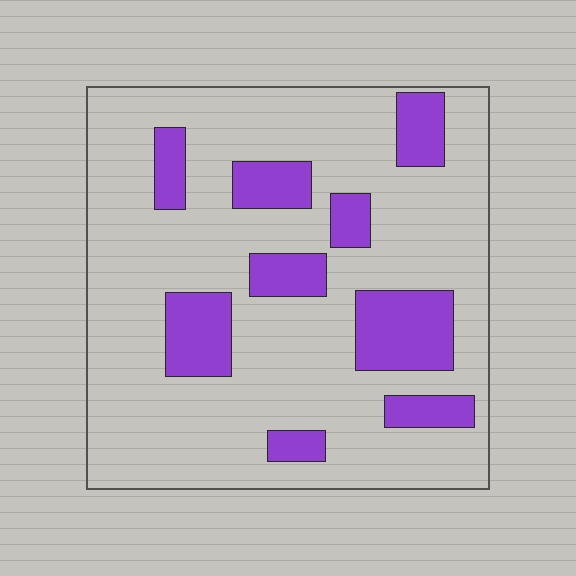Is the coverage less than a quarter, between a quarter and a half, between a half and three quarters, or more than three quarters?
Less than a quarter.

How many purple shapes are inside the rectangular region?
9.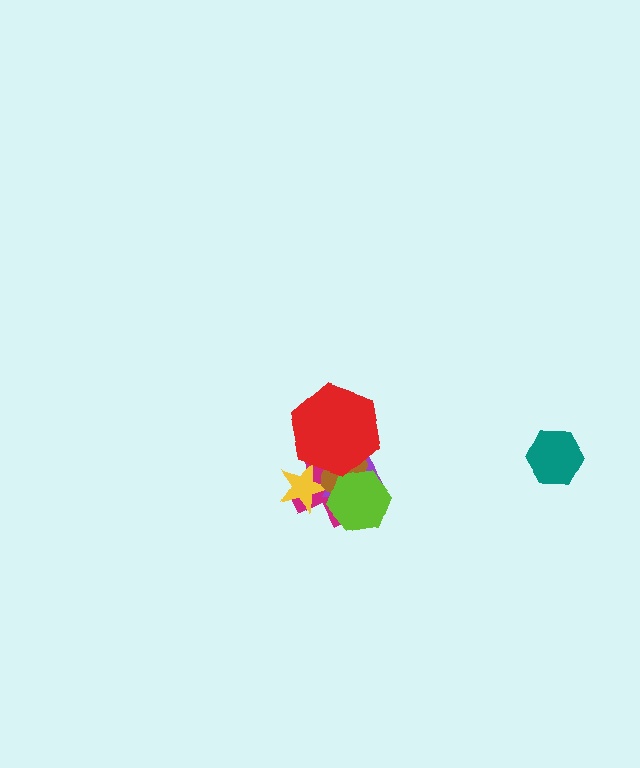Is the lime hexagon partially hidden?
No, no other shape covers it.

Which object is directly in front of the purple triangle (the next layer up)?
The yellow star is directly in front of the purple triangle.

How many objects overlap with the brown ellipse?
5 objects overlap with the brown ellipse.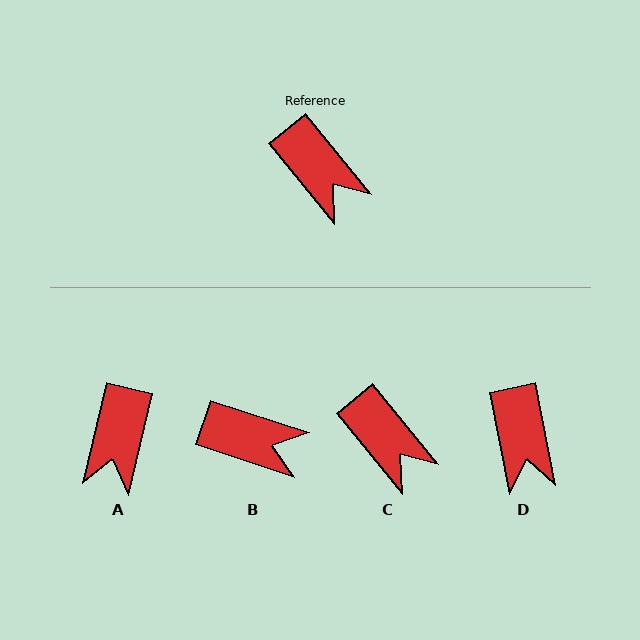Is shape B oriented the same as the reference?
No, it is off by about 32 degrees.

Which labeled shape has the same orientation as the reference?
C.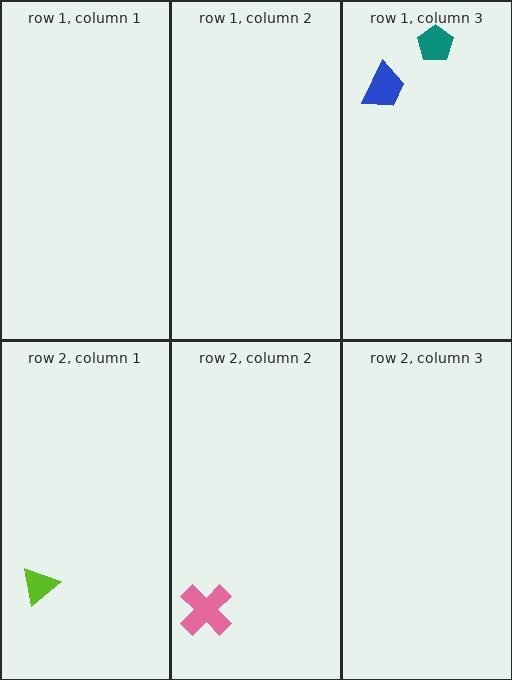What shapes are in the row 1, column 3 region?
The teal pentagon, the blue trapezoid.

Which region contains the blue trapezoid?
The row 1, column 3 region.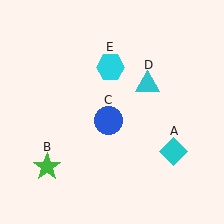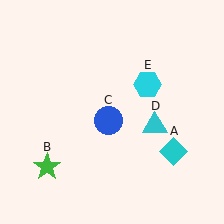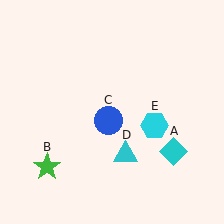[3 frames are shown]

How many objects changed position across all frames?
2 objects changed position: cyan triangle (object D), cyan hexagon (object E).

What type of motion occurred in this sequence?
The cyan triangle (object D), cyan hexagon (object E) rotated clockwise around the center of the scene.